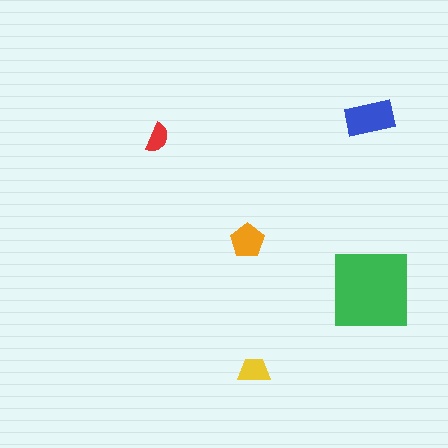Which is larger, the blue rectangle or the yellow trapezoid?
The blue rectangle.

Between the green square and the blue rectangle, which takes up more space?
The green square.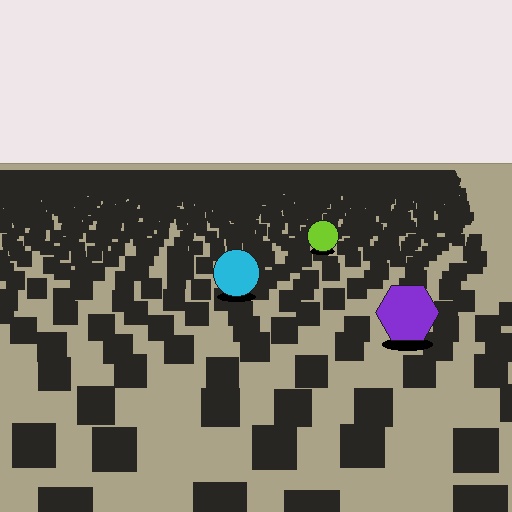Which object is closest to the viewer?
The purple hexagon is closest. The texture marks near it are larger and more spread out.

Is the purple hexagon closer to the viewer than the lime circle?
Yes. The purple hexagon is closer — you can tell from the texture gradient: the ground texture is coarser near it.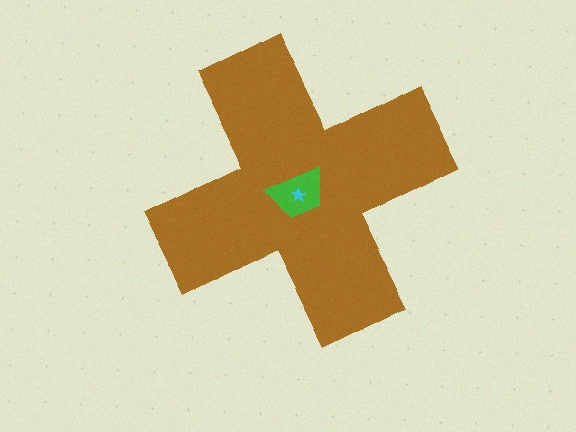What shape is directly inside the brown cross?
The green trapezoid.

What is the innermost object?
The cyan star.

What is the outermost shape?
The brown cross.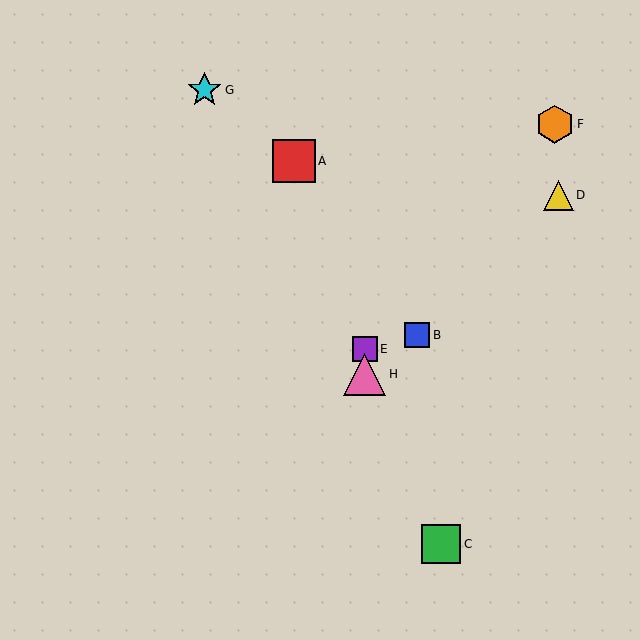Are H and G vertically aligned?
No, H is at x≈365 and G is at x≈205.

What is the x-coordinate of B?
Object B is at x≈417.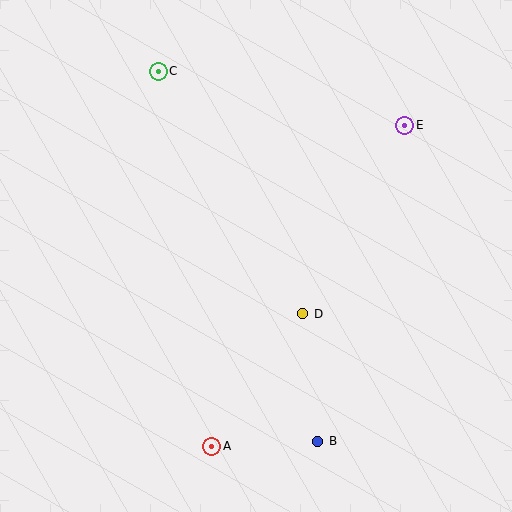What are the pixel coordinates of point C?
Point C is at (158, 71).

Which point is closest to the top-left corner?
Point C is closest to the top-left corner.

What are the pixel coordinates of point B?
Point B is at (318, 441).